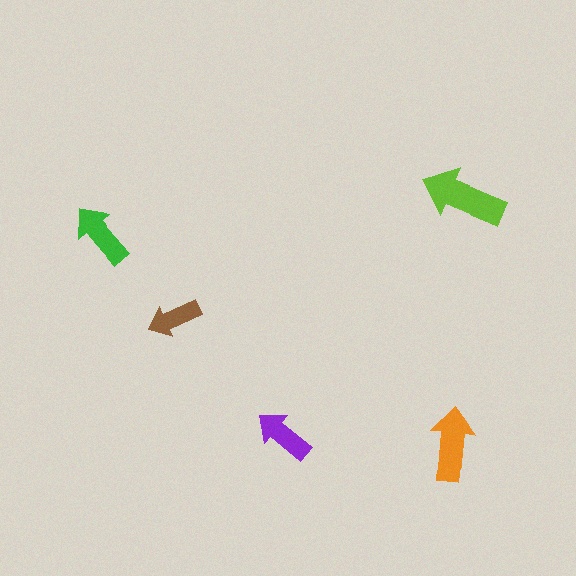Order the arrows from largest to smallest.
the lime one, the orange one, the green one, the purple one, the brown one.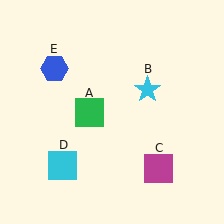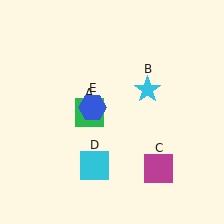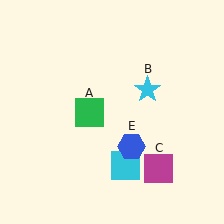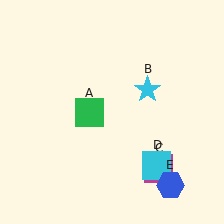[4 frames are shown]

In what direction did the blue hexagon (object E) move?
The blue hexagon (object E) moved down and to the right.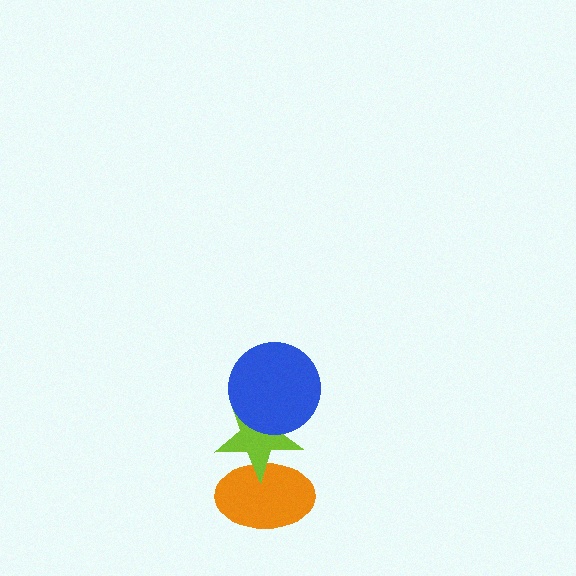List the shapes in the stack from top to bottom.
From top to bottom: the blue circle, the lime star, the orange ellipse.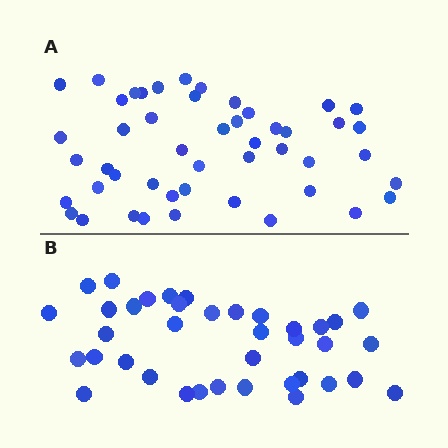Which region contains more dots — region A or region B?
Region A (the top region) has more dots.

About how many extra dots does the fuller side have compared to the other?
Region A has roughly 10 or so more dots than region B.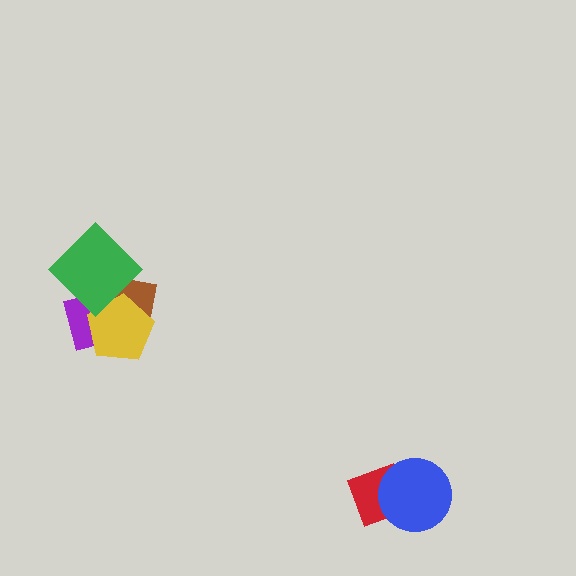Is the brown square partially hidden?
Yes, it is partially covered by another shape.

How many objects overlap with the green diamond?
3 objects overlap with the green diamond.